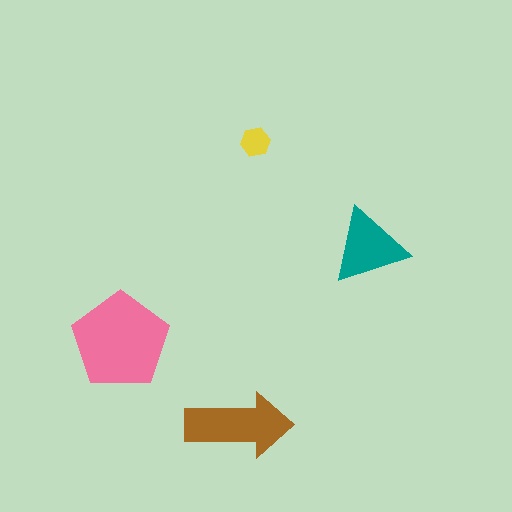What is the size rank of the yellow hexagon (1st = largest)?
4th.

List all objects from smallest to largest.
The yellow hexagon, the teal triangle, the brown arrow, the pink pentagon.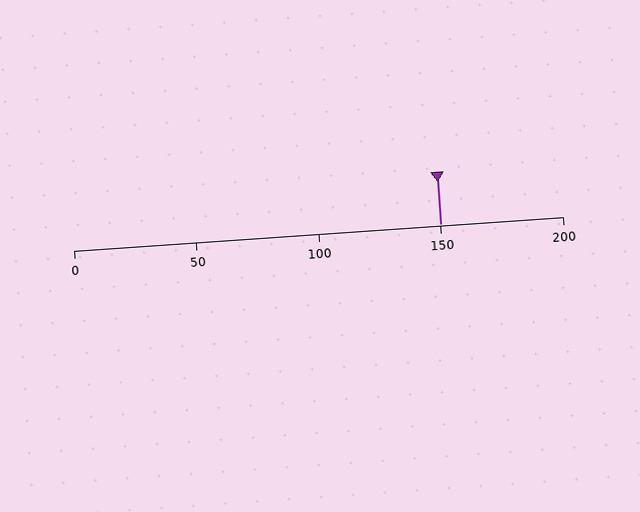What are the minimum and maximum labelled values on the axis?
The axis runs from 0 to 200.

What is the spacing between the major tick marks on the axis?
The major ticks are spaced 50 apart.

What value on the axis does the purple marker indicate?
The marker indicates approximately 150.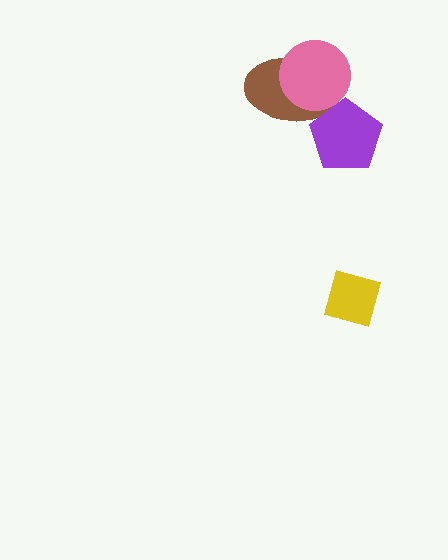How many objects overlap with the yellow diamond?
0 objects overlap with the yellow diamond.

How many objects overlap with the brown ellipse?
2 objects overlap with the brown ellipse.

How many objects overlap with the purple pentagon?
1 object overlaps with the purple pentagon.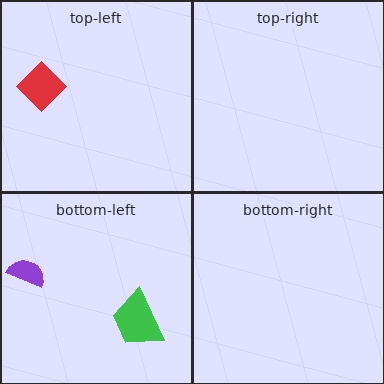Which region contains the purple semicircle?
The bottom-left region.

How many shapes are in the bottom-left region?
2.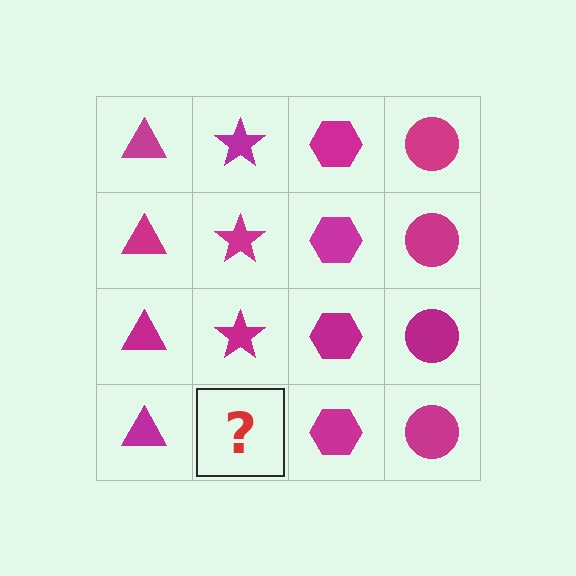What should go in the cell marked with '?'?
The missing cell should contain a magenta star.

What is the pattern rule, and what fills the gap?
The rule is that each column has a consistent shape. The gap should be filled with a magenta star.